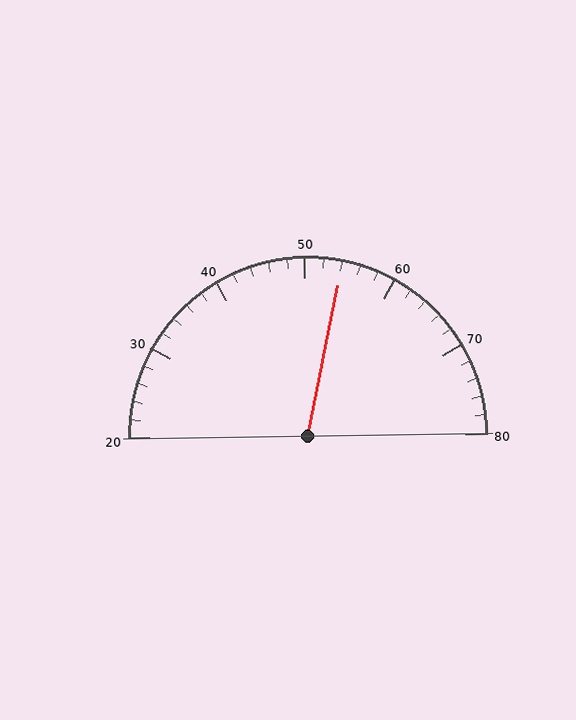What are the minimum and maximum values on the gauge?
The gauge ranges from 20 to 80.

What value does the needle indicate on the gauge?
The needle indicates approximately 54.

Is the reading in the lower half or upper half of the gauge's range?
The reading is in the upper half of the range (20 to 80).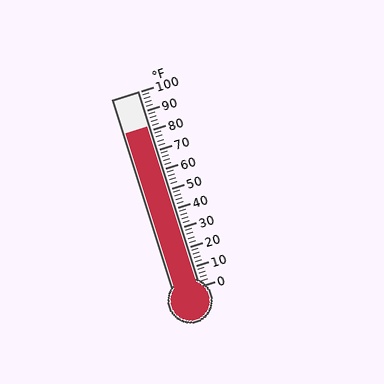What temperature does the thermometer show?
The thermometer shows approximately 82°F.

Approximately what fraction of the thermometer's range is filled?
The thermometer is filled to approximately 80% of its range.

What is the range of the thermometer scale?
The thermometer scale ranges from 0°F to 100°F.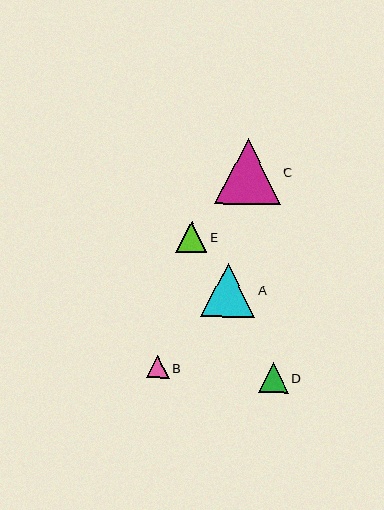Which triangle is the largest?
Triangle C is the largest with a size of approximately 66 pixels.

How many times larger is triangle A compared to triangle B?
Triangle A is approximately 2.4 times the size of triangle B.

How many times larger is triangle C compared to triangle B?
Triangle C is approximately 2.9 times the size of triangle B.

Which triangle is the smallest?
Triangle B is the smallest with a size of approximately 23 pixels.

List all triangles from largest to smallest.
From largest to smallest: C, A, E, D, B.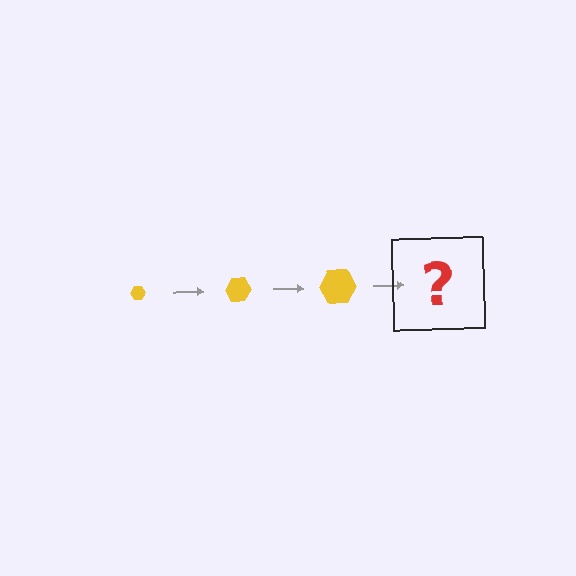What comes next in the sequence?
The next element should be a yellow hexagon, larger than the previous one.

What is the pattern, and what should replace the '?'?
The pattern is that the hexagon gets progressively larger each step. The '?' should be a yellow hexagon, larger than the previous one.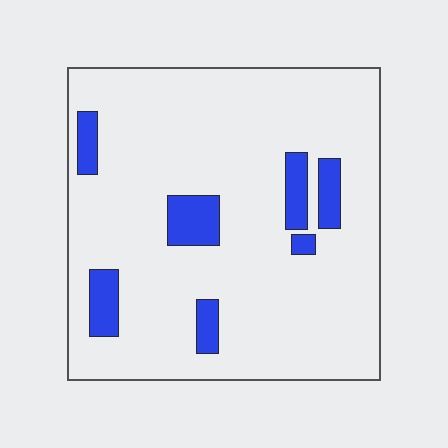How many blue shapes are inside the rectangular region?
7.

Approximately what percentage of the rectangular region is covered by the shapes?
Approximately 10%.